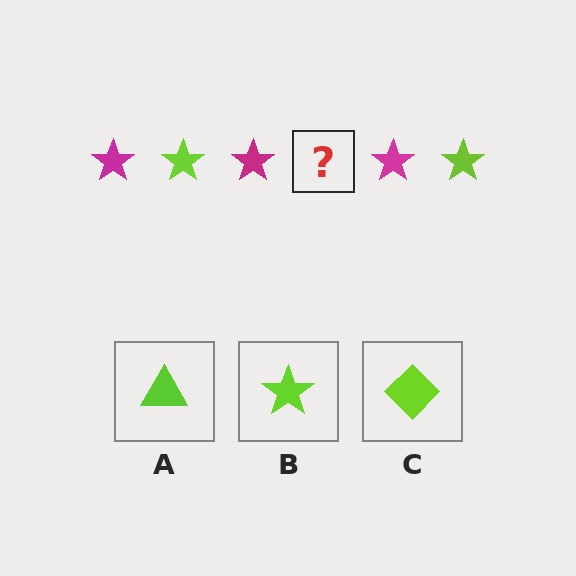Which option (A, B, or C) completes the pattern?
B.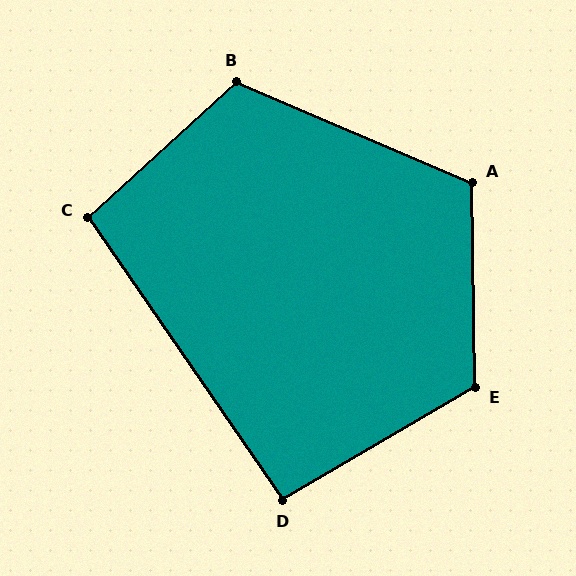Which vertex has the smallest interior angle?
D, at approximately 94 degrees.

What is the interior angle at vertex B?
Approximately 115 degrees (obtuse).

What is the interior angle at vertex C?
Approximately 98 degrees (obtuse).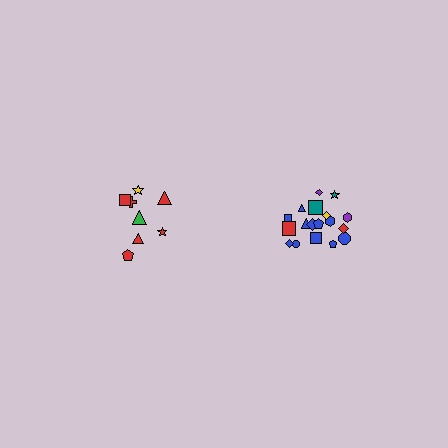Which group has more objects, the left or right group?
The right group.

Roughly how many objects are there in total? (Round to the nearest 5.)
Roughly 25 objects in total.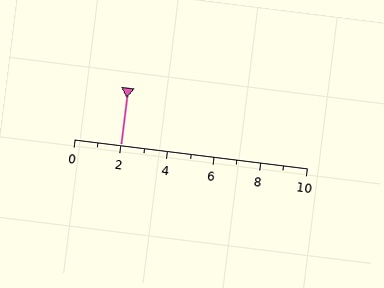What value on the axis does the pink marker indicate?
The marker indicates approximately 2.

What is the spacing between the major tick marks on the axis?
The major ticks are spaced 2 apart.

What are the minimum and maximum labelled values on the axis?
The axis runs from 0 to 10.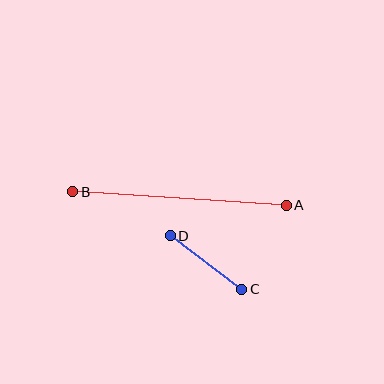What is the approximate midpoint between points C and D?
The midpoint is at approximately (206, 263) pixels.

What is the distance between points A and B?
The distance is approximately 214 pixels.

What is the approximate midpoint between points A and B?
The midpoint is at approximately (180, 198) pixels.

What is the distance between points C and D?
The distance is approximately 89 pixels.